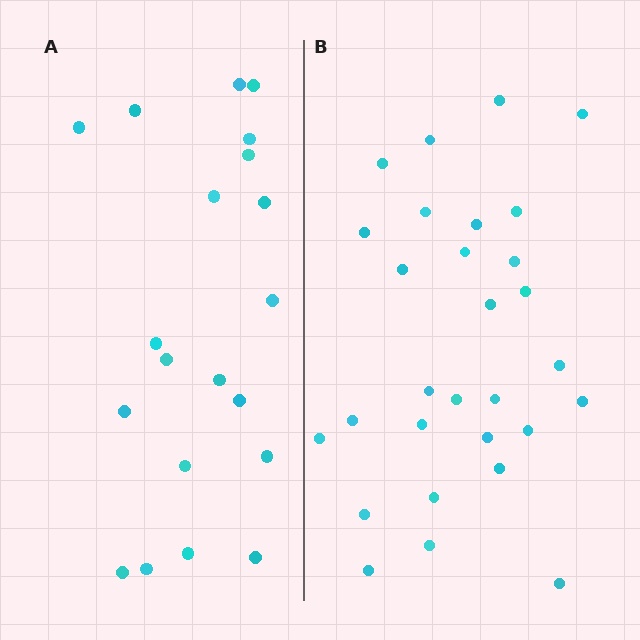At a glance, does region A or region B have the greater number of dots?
Region B (the right region) has more dots.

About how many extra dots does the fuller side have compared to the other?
Region B has roughly 8 or so more dots than region A.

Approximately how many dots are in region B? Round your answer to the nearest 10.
About 30 dots. (The exact count is 29, which rounds to 30.)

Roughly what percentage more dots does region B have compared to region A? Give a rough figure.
About 45% more.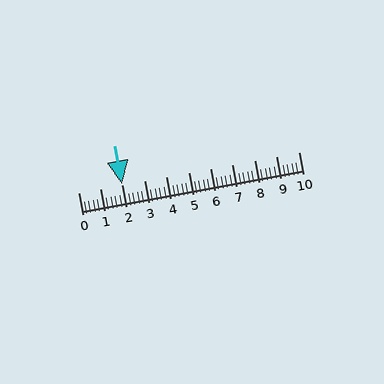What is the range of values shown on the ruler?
The ruler shows values from 0 to 10.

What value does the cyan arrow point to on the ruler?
The cyan arrow points to approximately 2.0.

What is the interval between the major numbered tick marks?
The major tick marks are spaced 1 units apart.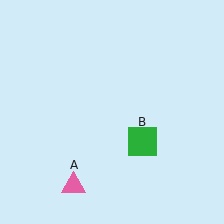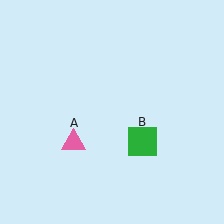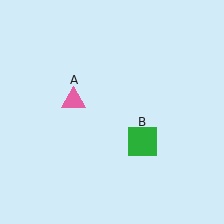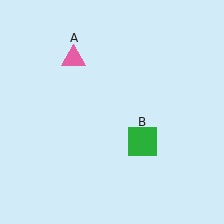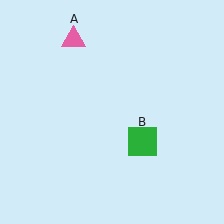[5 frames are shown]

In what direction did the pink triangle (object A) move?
The pink triangle (object A) moved up.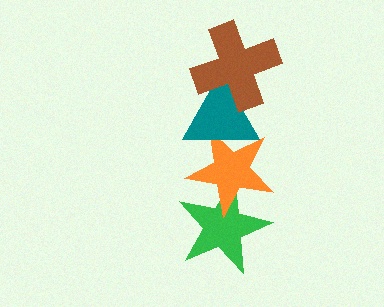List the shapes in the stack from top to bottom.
From top to bottom: the brown cross, the teal triangle, the orange star, the green star.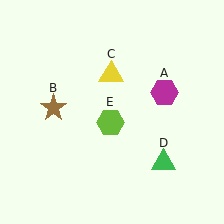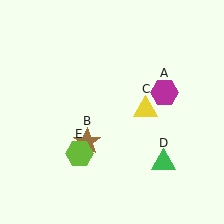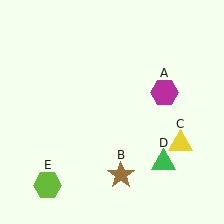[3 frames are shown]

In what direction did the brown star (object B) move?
The brown star (object B) moved down and to the right.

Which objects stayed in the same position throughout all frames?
Magenta hexagon (object A) and green triangle (object D) remained stationary.